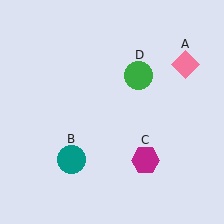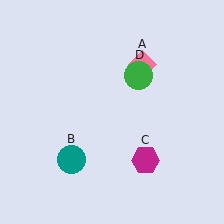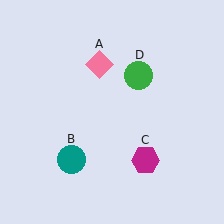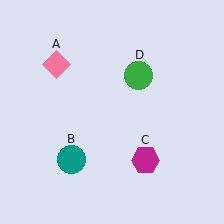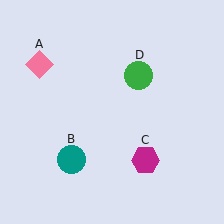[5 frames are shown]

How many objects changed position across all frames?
1 object changed position: pink diamond (object A).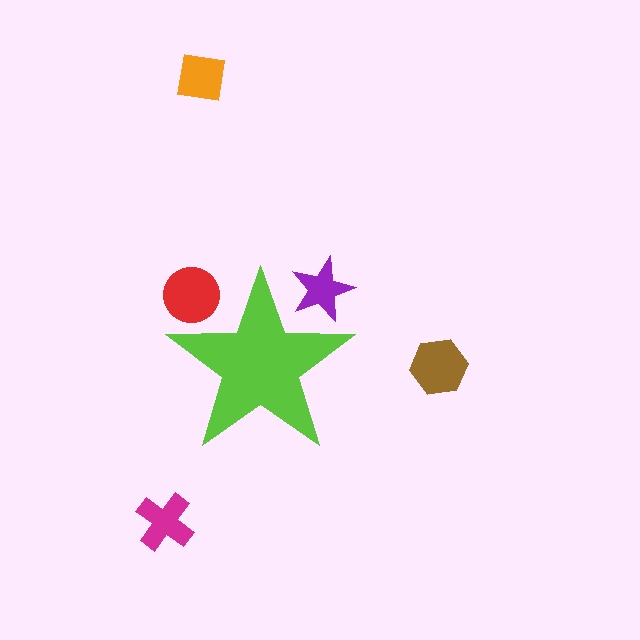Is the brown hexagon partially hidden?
No, the brown hexagon is fully visible.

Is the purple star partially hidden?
Yes, the purple star is partially hidden behind the lime star.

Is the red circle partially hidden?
Yes, the red circle is partially hidden behind the lime star.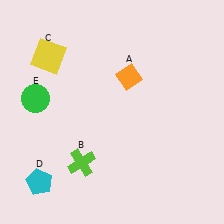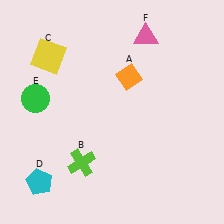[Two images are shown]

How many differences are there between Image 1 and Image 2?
There is 1 difference between the two images.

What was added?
A pink triangle (F) was added in Image 2.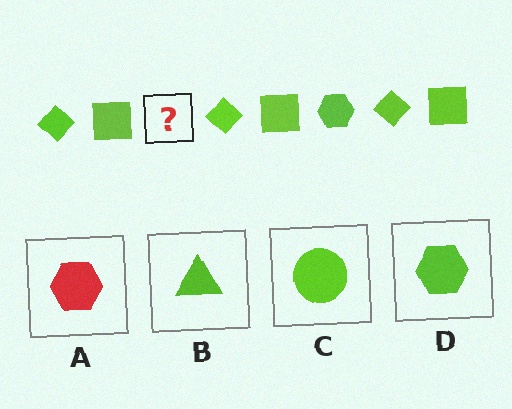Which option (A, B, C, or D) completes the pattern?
D.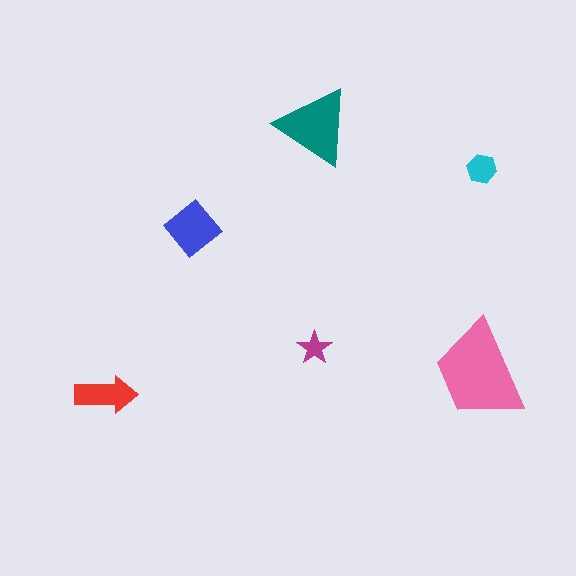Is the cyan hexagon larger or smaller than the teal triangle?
Smaller.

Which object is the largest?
The pink trapezoid.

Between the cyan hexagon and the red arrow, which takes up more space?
The red arrow.